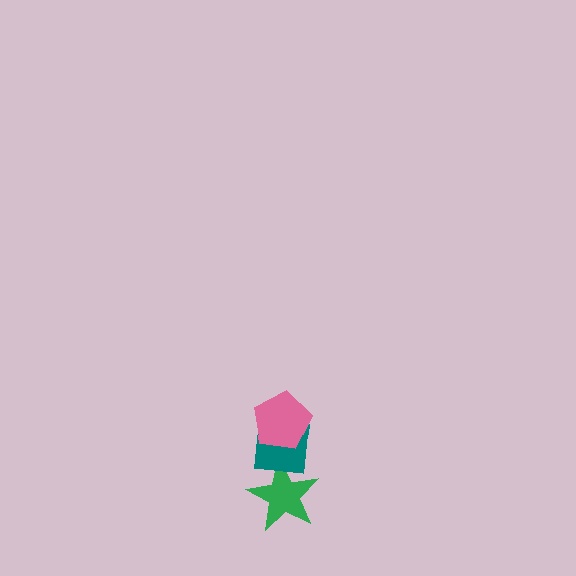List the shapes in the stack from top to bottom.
From top to bottom: the pink pentagon, the teal square, the green star.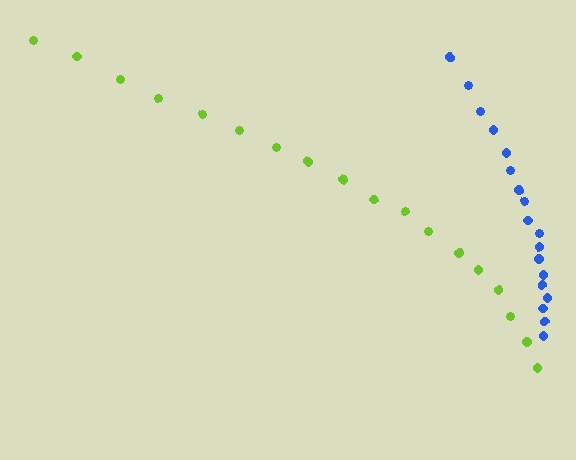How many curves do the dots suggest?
There are 2 distinct paths.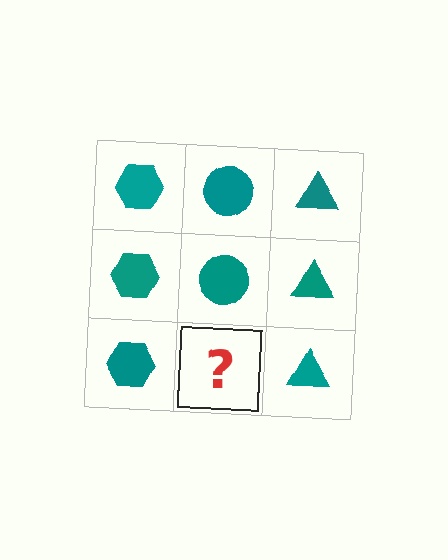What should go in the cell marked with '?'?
The missing cell should contain a teal circle.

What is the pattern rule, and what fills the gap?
The rule is that each column has a consistent shape. The gap should be filled with a teal circle.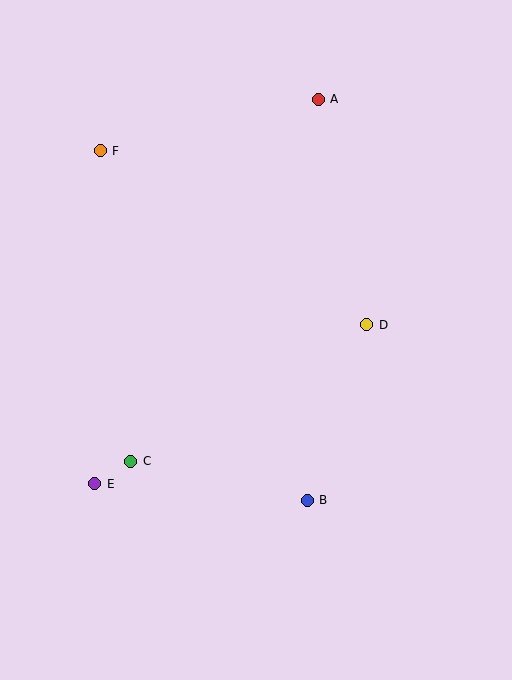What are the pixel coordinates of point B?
Point B is at (307, 500).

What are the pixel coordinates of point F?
Point F is at (100, 151).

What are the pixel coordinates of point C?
Point C is at (131, 461).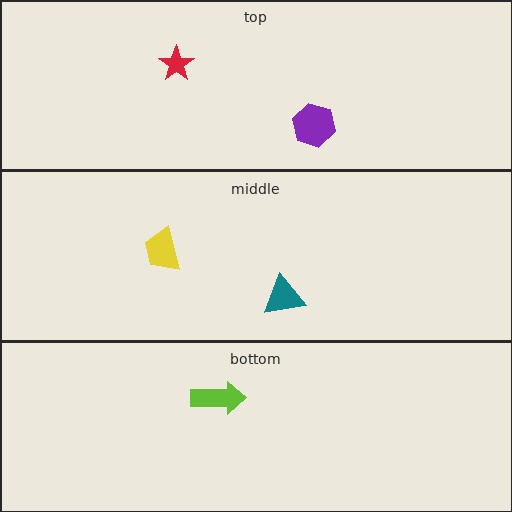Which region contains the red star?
The top region.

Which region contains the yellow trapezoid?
The middle region.